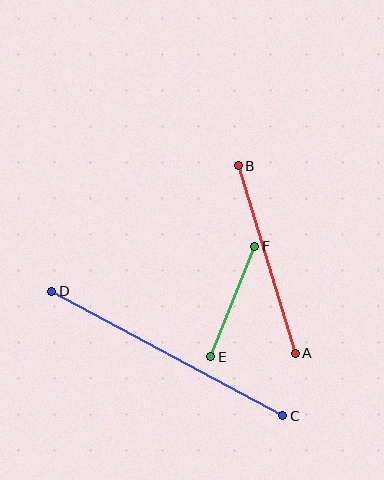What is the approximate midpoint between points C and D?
The midpoint is at approximately (167, 353) pixels.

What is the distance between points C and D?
The distance is approximately 262 pixels.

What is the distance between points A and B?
The distance is approximately 196 pixels.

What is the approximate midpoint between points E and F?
The midpoint is at approximately (233, 302) pixels.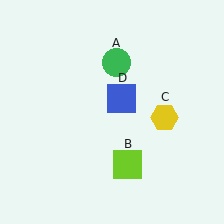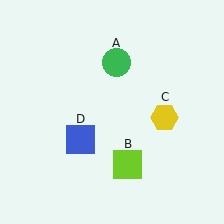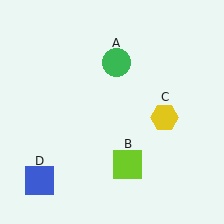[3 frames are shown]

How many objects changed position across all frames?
1 object changed position: blue square (object D).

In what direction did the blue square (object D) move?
The blue square (object D) moved down and to the left.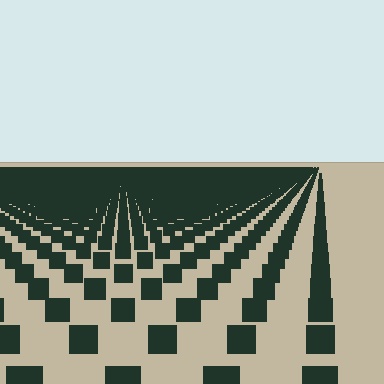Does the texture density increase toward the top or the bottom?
Density increases toward the top.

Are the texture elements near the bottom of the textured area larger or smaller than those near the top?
Larger. Near the bottom, elements are closer to the viewer and appear at a bigger on-screen size.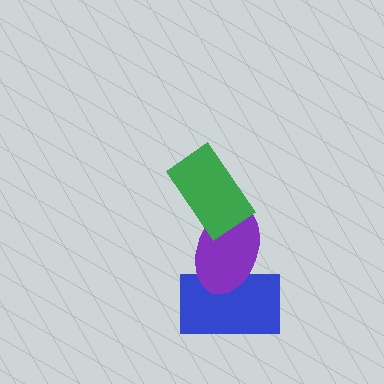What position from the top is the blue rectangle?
The blue rectangle is 3rd from the top.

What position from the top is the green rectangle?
The green rectangle is 1st from the top.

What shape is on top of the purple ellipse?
The green rectangle is on top of the purple ellipse.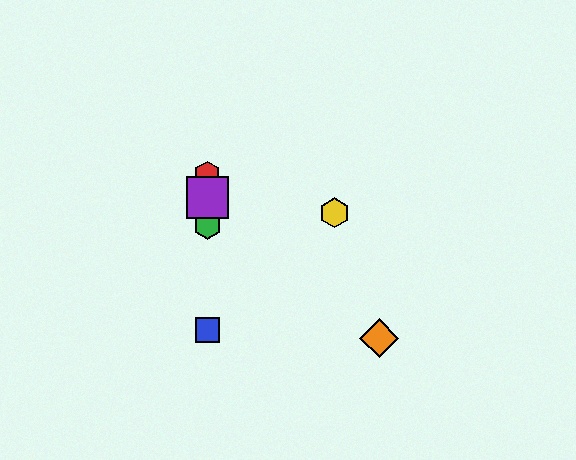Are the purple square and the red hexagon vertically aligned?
Yes, both are at x≈207.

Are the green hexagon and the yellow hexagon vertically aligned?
No, the green hexagon is at x≈207 and the yellow hexagon is at x≈334.